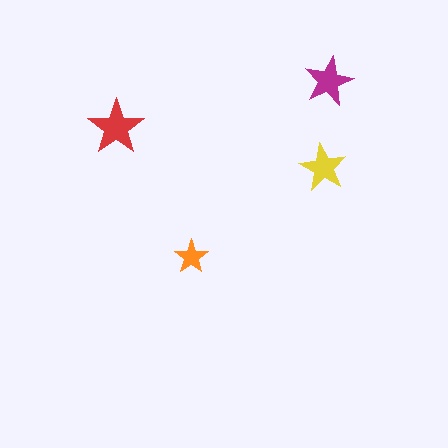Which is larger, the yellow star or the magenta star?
The magenta one.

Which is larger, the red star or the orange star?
The red one.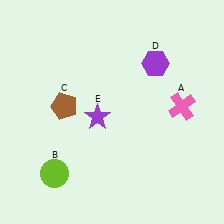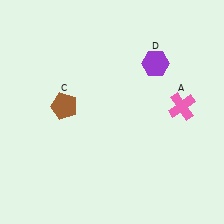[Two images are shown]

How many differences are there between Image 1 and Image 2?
There are 2 differences between the two images.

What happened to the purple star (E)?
The purple star (E) was removed in Image 2. It was in the bottom-left area of Image 1.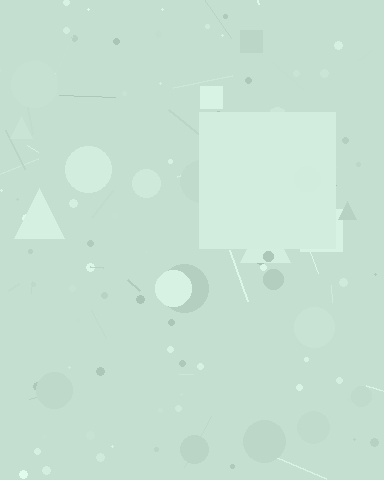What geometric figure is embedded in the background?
A square is embedded in the background.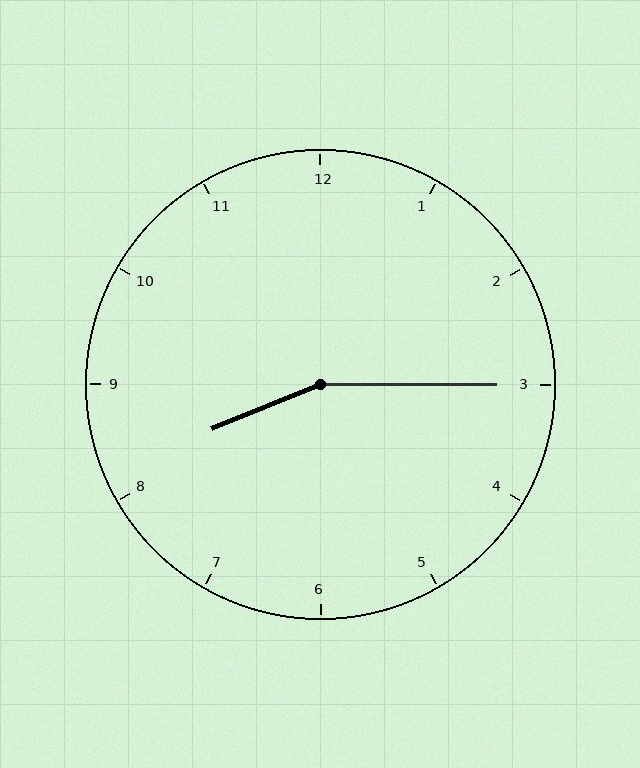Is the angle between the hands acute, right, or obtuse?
It is obtuse.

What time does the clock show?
8:15.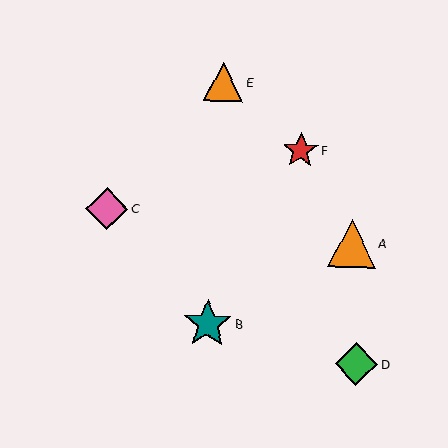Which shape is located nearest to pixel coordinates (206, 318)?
The teal star (labeled B) at (208, 324) is nearest to that location.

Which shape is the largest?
The teal star (labeled B) is the largest.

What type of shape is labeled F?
Shape F is a red star.